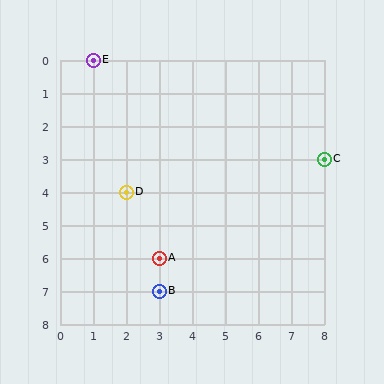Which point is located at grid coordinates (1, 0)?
Point E is at (1, 0).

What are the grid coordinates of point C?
Point C is at grid coordinates (8, 3).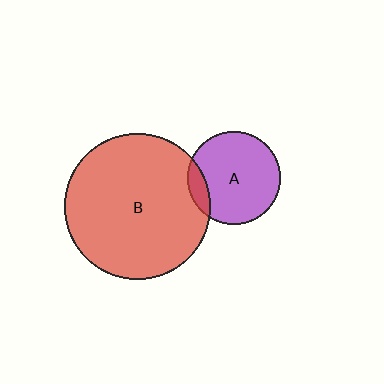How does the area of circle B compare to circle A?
Approximately 2.5 times.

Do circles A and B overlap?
Yes.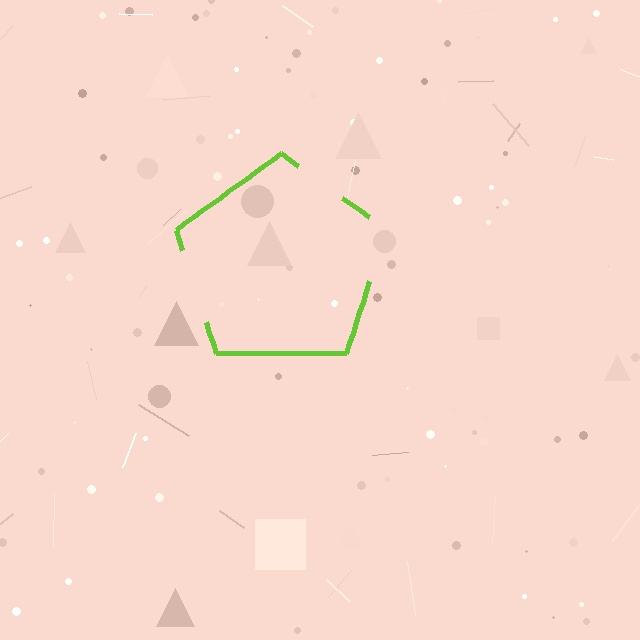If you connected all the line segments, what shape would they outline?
They would outline a pentagon.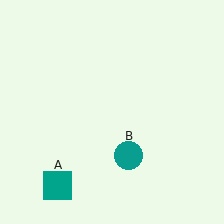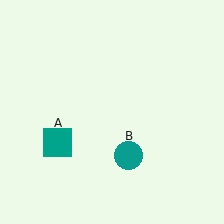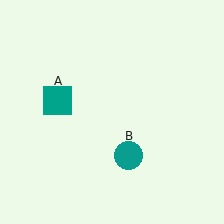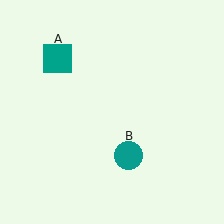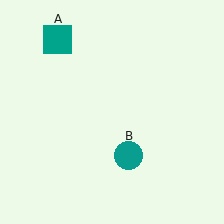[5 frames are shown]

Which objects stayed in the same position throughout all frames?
Teal circle (object B) remained stationary.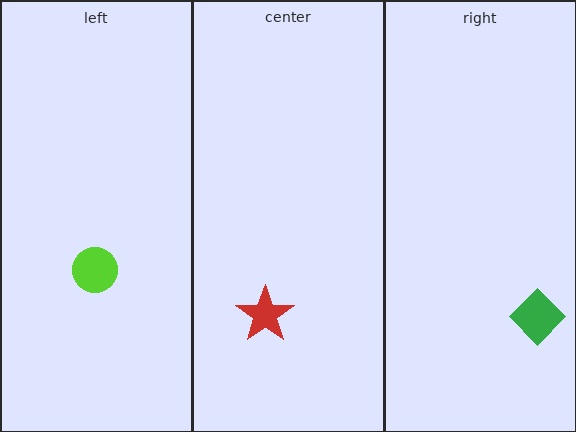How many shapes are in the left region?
1.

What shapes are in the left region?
The lime circle.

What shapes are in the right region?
The green diamond.